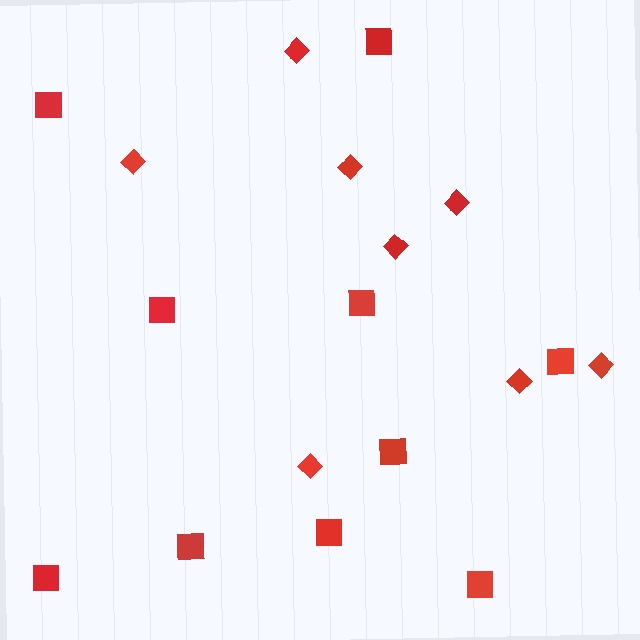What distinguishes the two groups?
There are 2 groups: one group of squares (10) and one group of diamonds (8).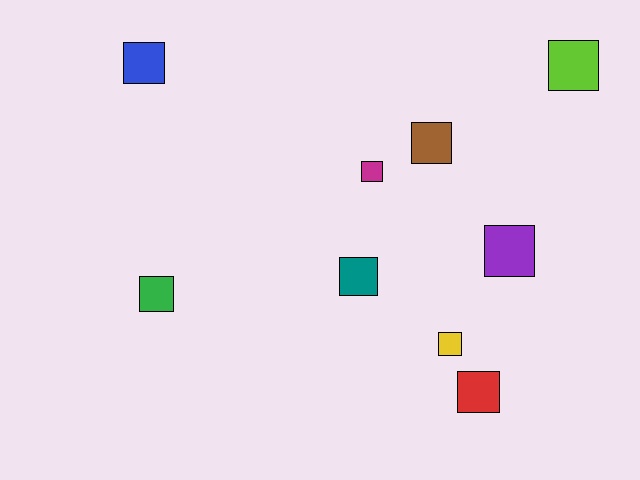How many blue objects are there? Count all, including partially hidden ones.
There is 1 blue object.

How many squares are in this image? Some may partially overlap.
There are 9 squares.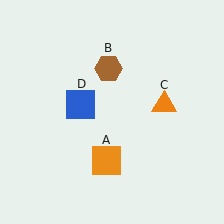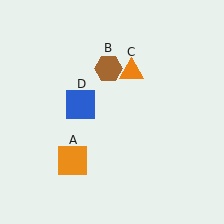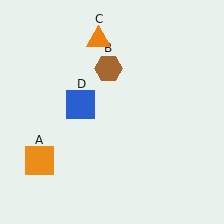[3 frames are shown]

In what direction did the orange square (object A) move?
The orange square (object A) moved left.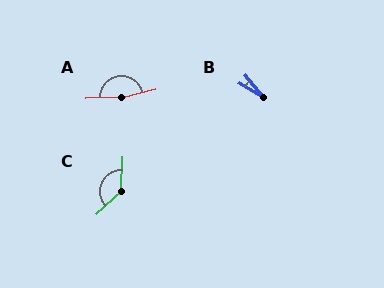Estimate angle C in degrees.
Approximately 135 degrees.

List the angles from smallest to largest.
B (21°), C (135°), A (168°).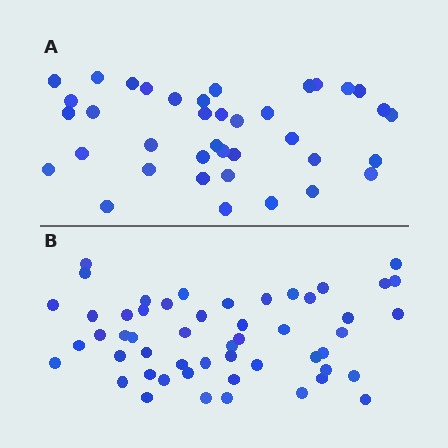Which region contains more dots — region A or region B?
Region B (the bottom region) has more dots.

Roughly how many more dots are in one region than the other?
Region B has approximately 15 more dots than region A.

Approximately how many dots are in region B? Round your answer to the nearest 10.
About 50 dots. (The exact count is 52, which rounds to 50.)